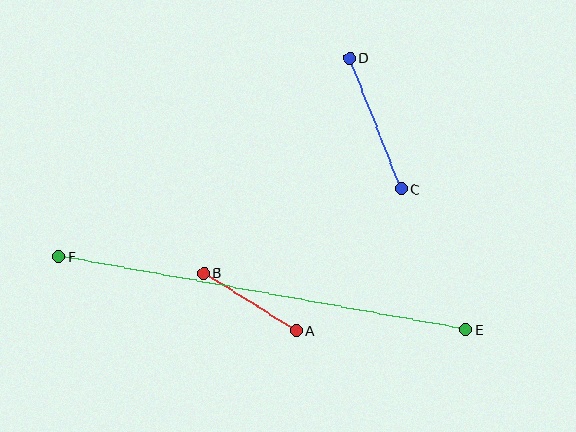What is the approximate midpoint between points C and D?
The midpoint is at approximately (376, 123) pixels.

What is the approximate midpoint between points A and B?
The midpoint is at approximately (250, 302) pixels.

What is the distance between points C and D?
The distance is approximately 141 pixels.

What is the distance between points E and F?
The distance is approximately 413 pixels.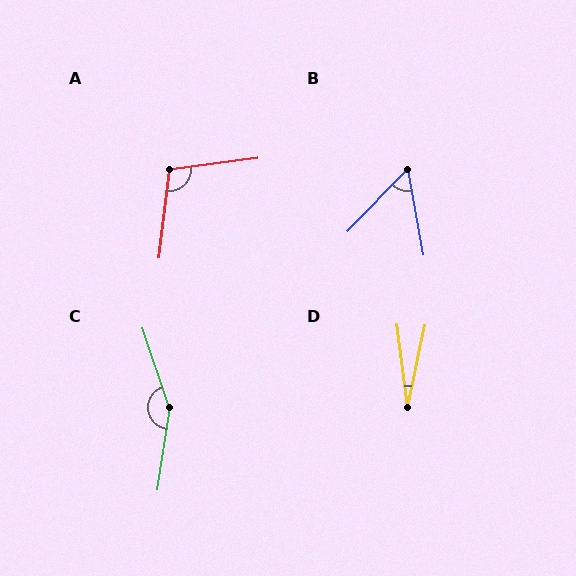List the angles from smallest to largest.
D (19°), B (54°), A (104°), C (153°).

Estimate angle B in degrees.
Approximately 54 degrees.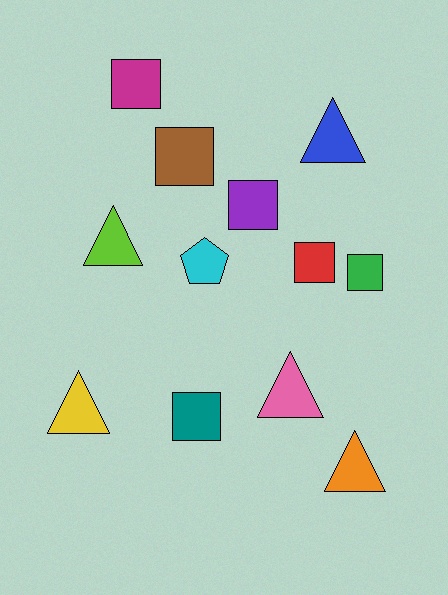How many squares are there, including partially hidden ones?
There are 6 squares.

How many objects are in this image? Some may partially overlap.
There are 12 objects.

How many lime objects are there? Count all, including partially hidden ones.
There is 1 lime object.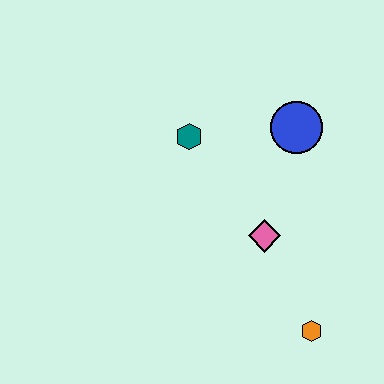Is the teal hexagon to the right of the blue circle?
No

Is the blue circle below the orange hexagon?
No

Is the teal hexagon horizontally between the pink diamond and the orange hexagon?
No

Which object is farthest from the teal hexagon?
The orange hexagon is farthest from the teal hexagon.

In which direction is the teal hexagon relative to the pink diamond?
The teal hexagon is above the pink diamond.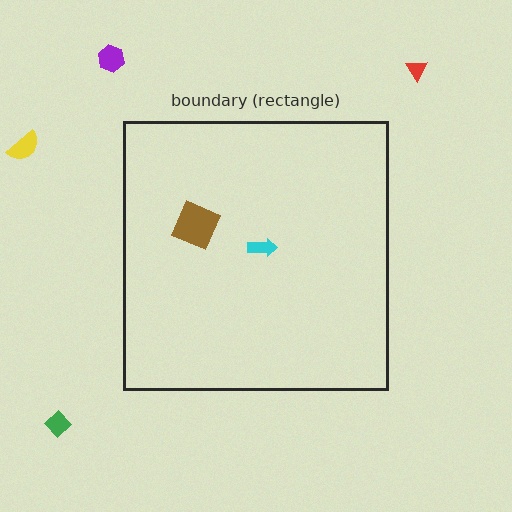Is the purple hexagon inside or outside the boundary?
Outside.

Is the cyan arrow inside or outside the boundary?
Inside.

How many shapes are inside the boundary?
2 inside, 4 outside.